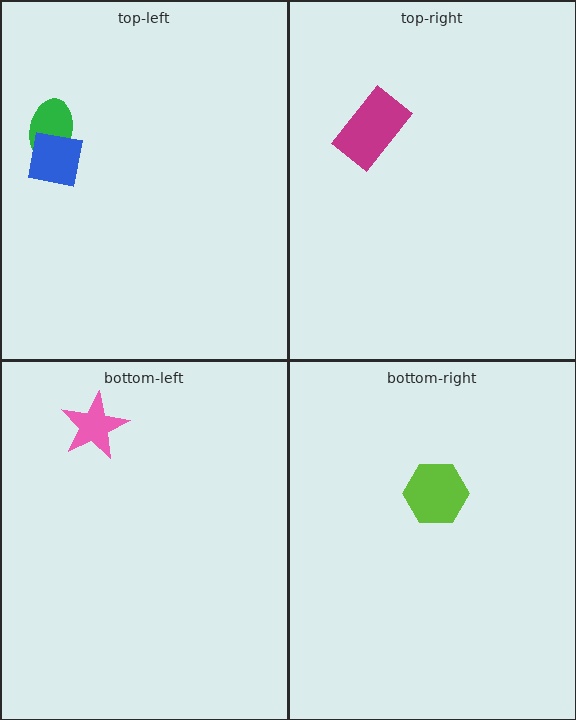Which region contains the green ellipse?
The top-left region.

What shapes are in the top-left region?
The green ellipse, the blue square.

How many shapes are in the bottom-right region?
1.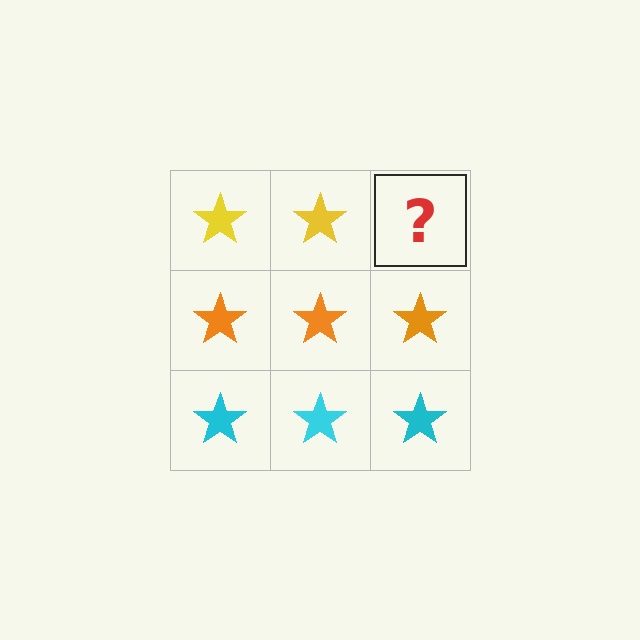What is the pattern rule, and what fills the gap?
The rule is that each row has a consistent color. The gap should be filled with a yellow star.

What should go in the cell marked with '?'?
The missing cell should contain a yellow star.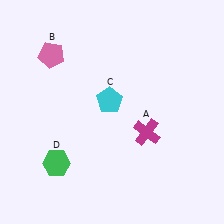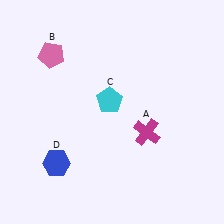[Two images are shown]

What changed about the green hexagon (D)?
In Image 1, D is green. In Image 2, it changed to blue.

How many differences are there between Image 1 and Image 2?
There is 1 difference between the two images.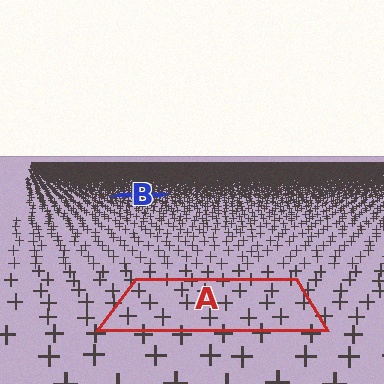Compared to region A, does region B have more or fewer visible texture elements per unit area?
Region B has more texture elements per unit area — they are packed more densely because it is farther away.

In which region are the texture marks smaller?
The texture marks are smaller in region B, because it is farther away.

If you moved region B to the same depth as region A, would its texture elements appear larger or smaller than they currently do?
They would appear larger. At a closer depth, the same texture elements are projected at a bigger on-screen size.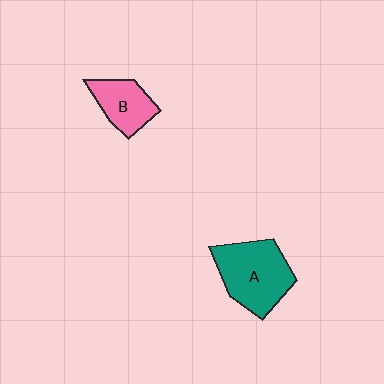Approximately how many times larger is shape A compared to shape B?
Approximately 1.7 times.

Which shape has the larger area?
Shape A (teal).